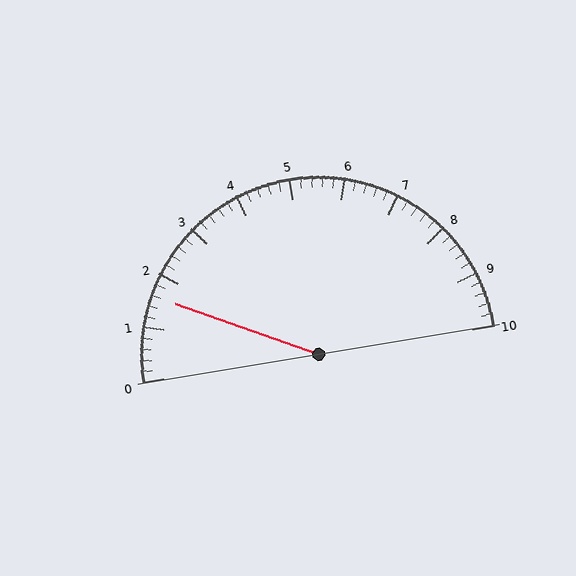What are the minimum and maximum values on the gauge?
The gauge ranges from 0 to 10.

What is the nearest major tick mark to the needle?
The nearest major tick mark is 2.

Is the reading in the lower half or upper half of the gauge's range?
The reading is in the lower half of the range (0 to 10).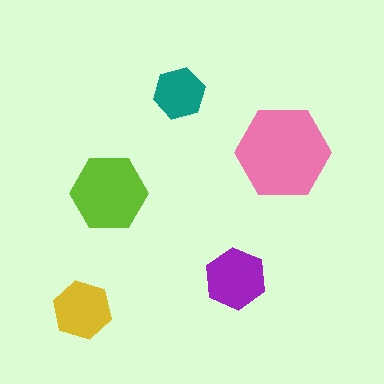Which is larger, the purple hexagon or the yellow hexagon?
The purple one.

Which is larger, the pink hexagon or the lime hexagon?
The pink one.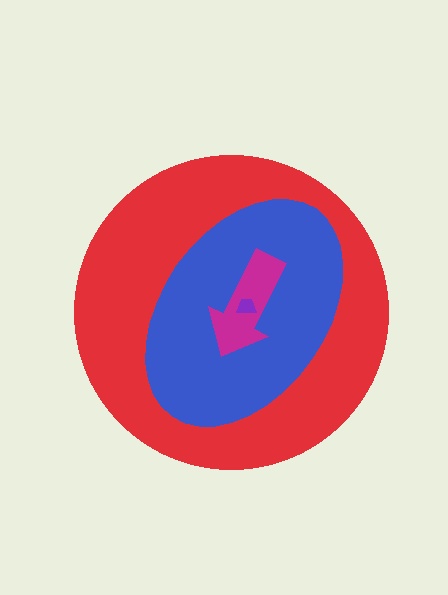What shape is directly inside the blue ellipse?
The magenta arrow.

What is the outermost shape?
The red circle.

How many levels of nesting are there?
4.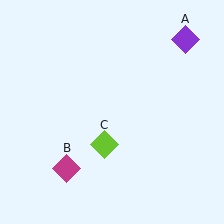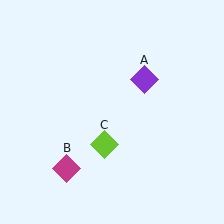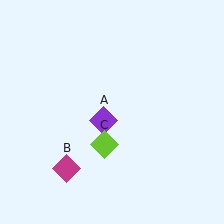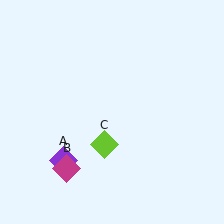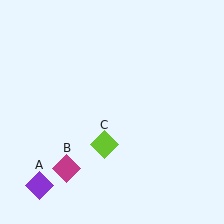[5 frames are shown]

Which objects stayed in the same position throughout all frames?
Magenta diamond (object B) and lime diamond (object C) remained stationary.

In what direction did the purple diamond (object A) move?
The purple diamond (object A) moved down and to the left.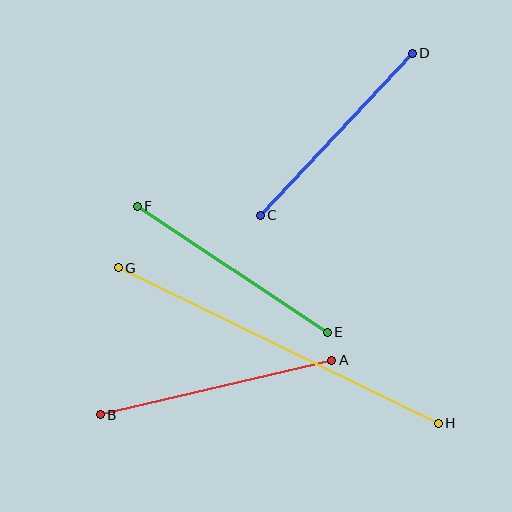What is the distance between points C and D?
The distance is approximately 222 pixels.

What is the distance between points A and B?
The distance is approximately 238 pixels.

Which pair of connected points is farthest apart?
Points G and H are farthest apart.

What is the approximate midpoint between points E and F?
The midpoint is at approximately (232, 269) pixels.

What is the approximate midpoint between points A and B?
The midpoint is at approximately (216, 388) pixels.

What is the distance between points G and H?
The distance is approximately 356 pixels.